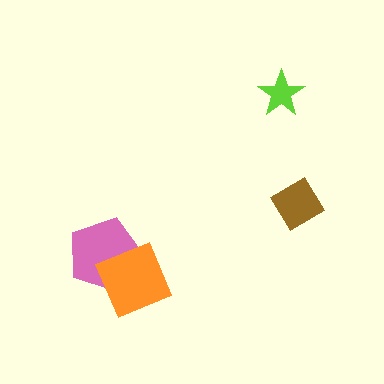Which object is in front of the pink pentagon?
The orange diamond is in front of the pink pentagon.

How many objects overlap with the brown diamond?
0 objects overlap with the brown diamond.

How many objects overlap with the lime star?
0 objects overlap with the lime star.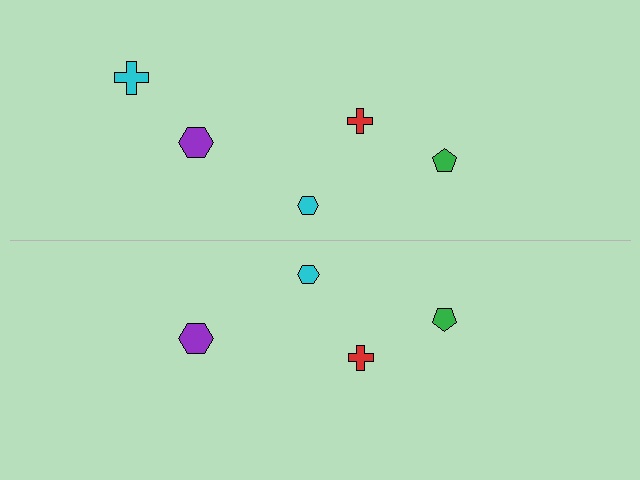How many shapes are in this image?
There are 9 shapes in this image.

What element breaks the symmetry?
A cyan cross is missing from the bottom side.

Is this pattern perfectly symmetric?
No, the pattern is not perfectly symmetric. A cyan cross is missing from the bottom side.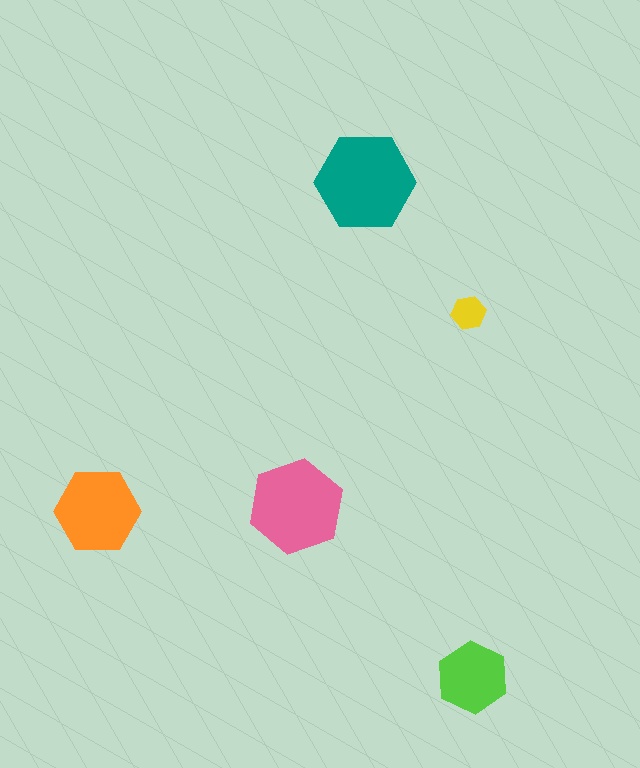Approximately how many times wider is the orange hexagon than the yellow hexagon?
About 2.5 times wider.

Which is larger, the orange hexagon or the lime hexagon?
The orange one.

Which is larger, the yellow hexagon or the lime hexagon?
The lime one.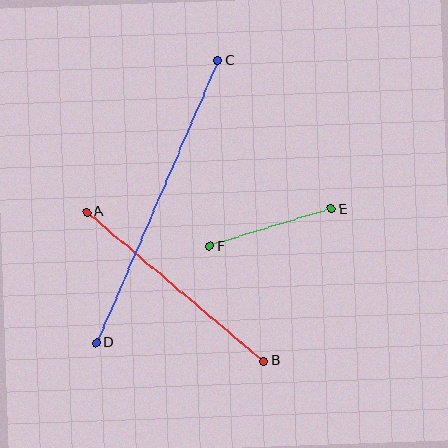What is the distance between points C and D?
The distance is approximately 308 pixels.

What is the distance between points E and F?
The distance is approximately 127 pixels.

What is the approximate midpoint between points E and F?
The midpoint is at approximately (270, 228) pixels.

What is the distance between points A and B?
The distance is approximately 231 pixels.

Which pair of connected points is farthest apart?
Points C and D are farthest apart.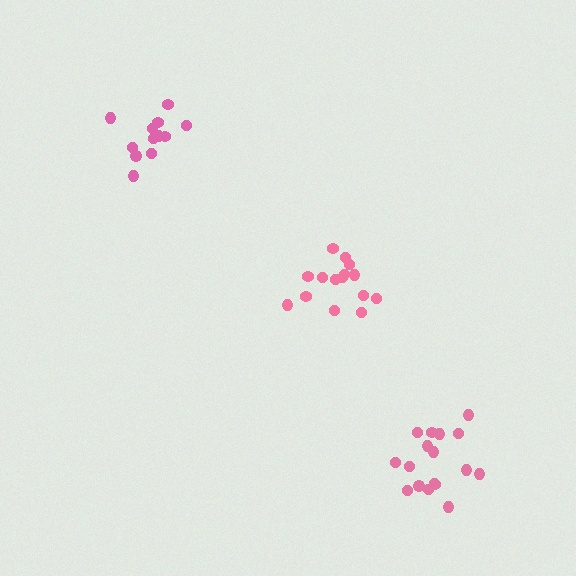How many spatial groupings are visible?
There are 3 spatial groupings.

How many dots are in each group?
Group 1: 15 dots, Group 2: 17 dots, Group 3: 12 dots (44 total).